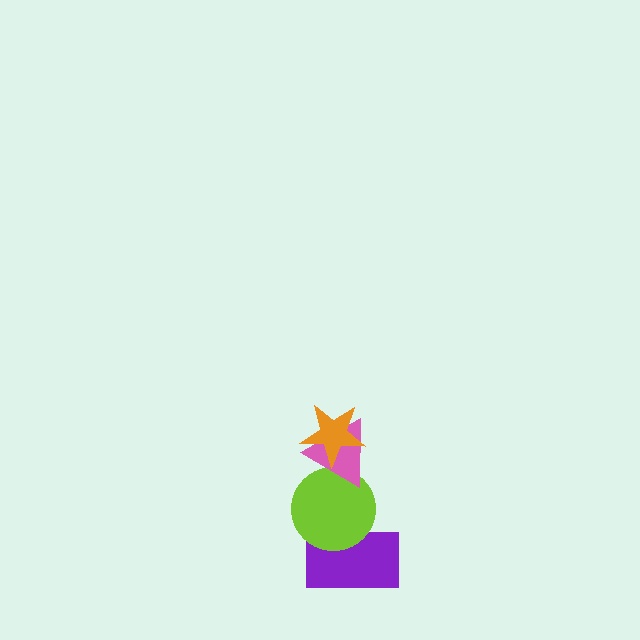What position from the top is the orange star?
The orange star is 1st from the top.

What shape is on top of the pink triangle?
The orange star is on top of the pink triangle.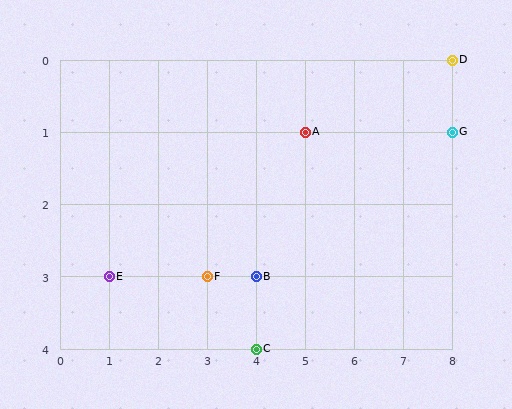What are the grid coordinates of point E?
Point E is at grid coordinates (1, 3).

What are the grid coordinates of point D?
Point D is at grid coordinates (8, 0).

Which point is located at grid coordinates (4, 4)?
Point C is at (4, 4).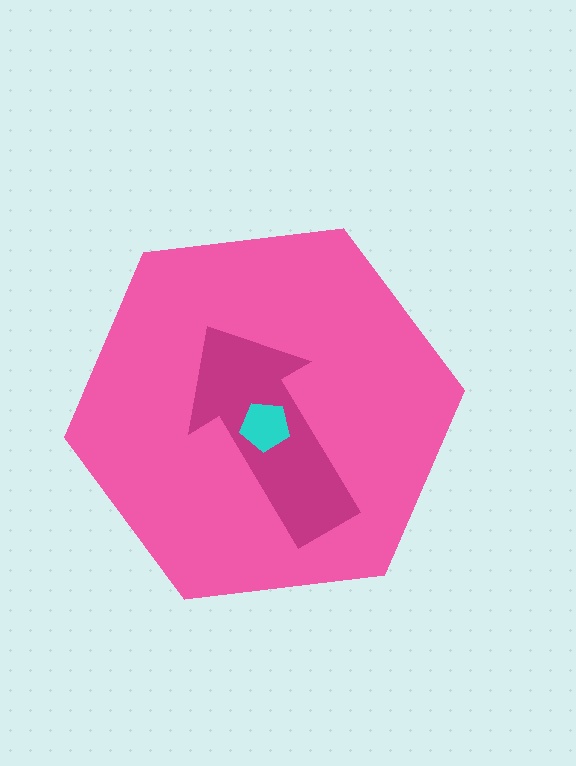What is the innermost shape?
The cyan pentagon.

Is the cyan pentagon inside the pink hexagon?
Yes.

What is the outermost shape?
The pink hexagon.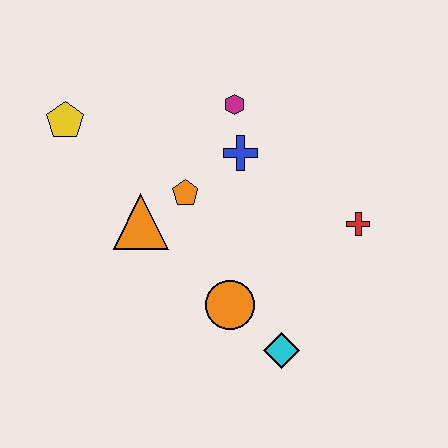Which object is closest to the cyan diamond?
The orange circle is closest to the cyan diamond.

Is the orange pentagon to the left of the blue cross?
Yes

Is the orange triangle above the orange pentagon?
No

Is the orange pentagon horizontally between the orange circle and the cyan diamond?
No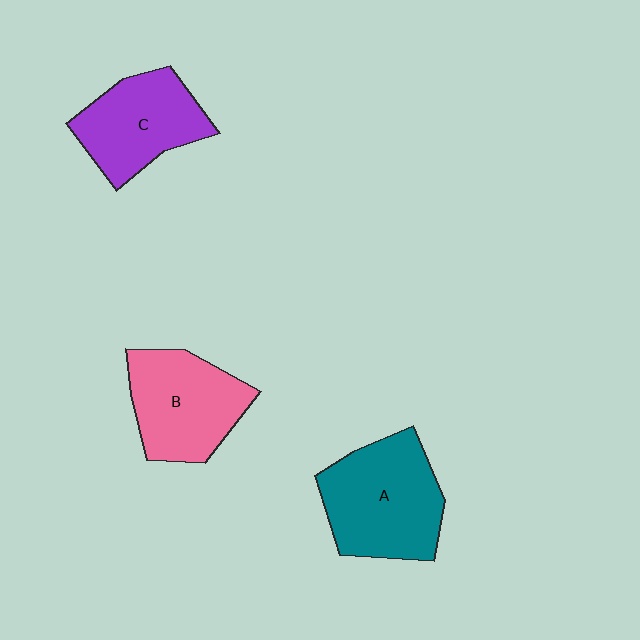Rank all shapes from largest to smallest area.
From largest to smallest: A (teal), B (pink), C (purple).